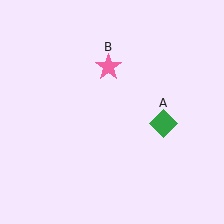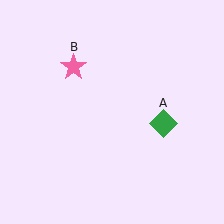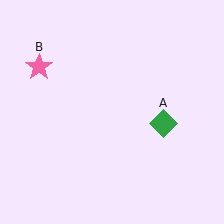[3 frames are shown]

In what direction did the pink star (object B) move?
The pink star (object B) moved left.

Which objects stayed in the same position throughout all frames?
Green diamond (object A) remained stationary.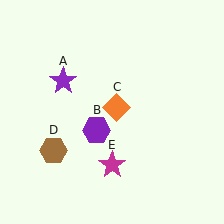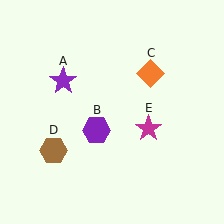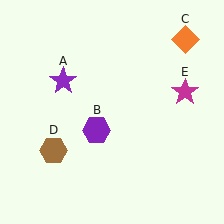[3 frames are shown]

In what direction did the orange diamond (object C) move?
The orange diamond (object C) moved up and to the right.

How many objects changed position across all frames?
2 objects changed position: orange diamond (object C), magenta star (object E).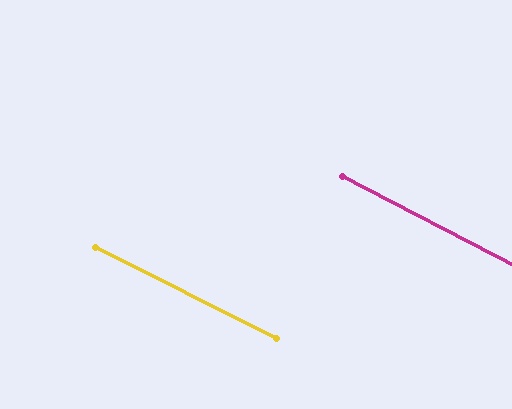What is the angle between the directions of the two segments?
Approximately 1 degree.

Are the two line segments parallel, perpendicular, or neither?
Parallel — their directions differ by only 0.9°.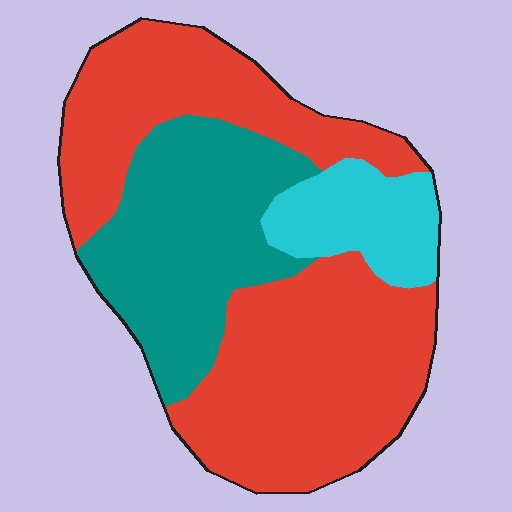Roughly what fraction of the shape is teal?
Teal takes up between a sixth and a third of the shape.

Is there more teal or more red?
Red.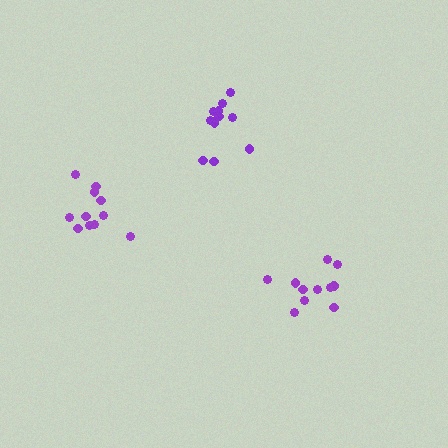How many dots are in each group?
Group 1: 11 dots, Group 2: 11 dots, Group 3: 11 dots (33 total).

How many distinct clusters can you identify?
There are 3 distinct clusters.